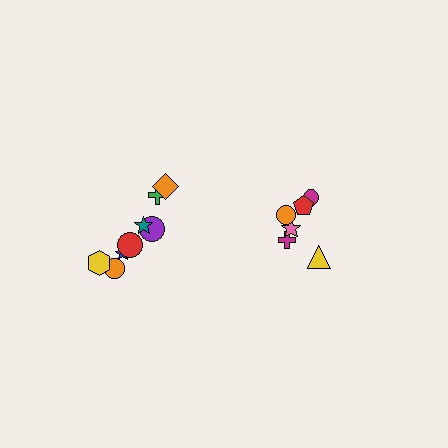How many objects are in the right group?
There are 6 objects.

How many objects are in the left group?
There are 8 objects.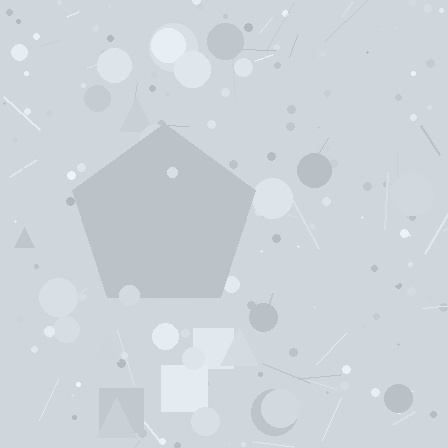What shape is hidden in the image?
A pentagon is hidden in the image.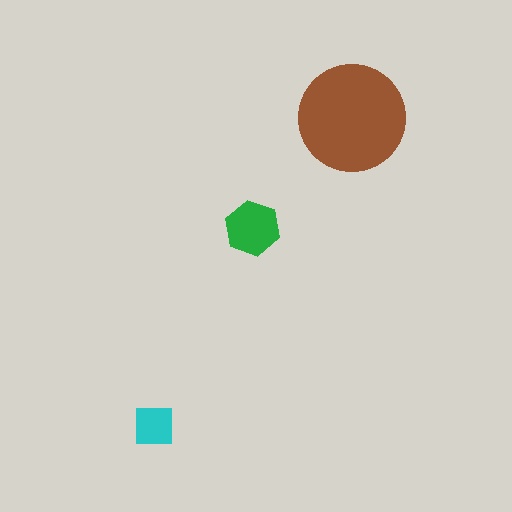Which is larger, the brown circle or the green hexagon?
The brown circle.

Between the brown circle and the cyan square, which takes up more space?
The brown circle.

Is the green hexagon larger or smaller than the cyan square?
Larger.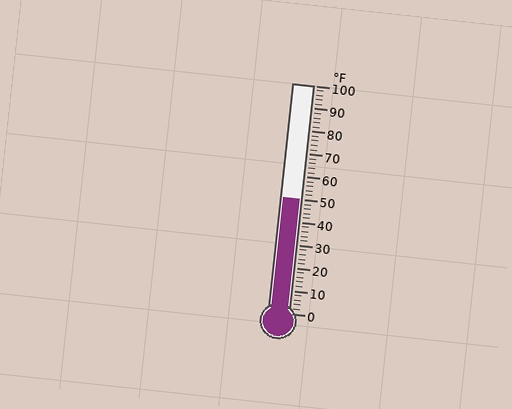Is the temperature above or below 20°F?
The temperature is above 20°F.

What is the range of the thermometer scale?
The thermometer scale ranges from 0°F to 100°F.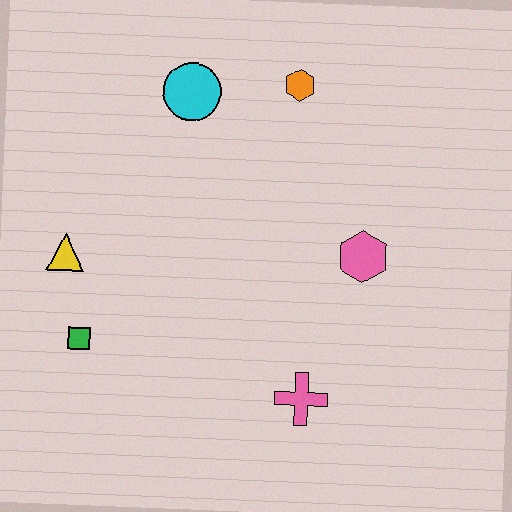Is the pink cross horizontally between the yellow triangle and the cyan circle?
No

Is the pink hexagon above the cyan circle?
No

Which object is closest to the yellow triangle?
The green square is closest to the yellow triangle.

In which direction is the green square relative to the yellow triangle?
The green square is below the yellow triangle.